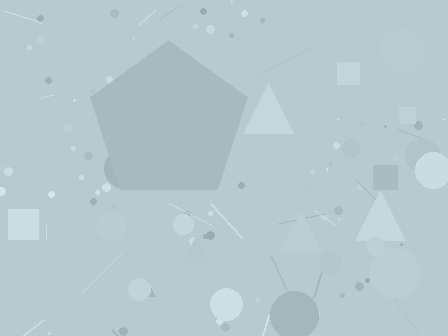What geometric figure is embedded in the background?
A pentagon is embedded in the background.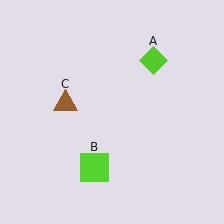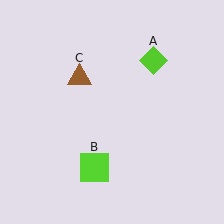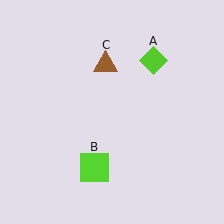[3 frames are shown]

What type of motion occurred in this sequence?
The brown triangle (object C) rotated clockwise around the center of the scene.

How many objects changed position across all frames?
1 object changed position: brown triangle (object C).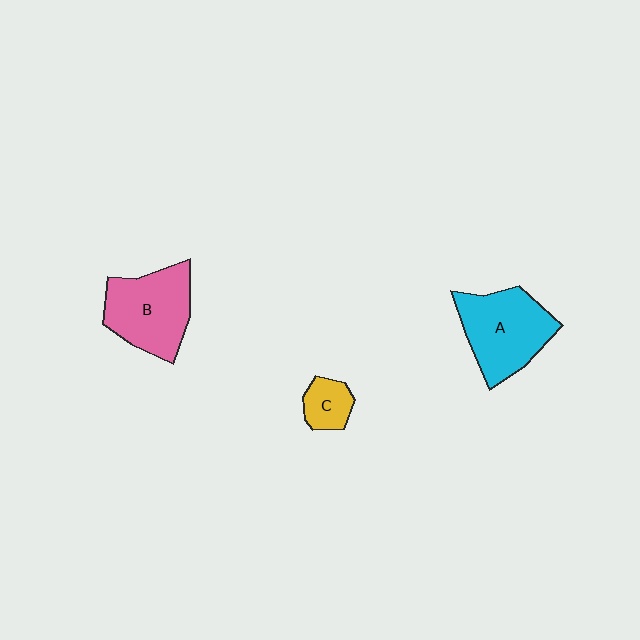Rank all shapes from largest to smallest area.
From largest to smallest: A (cyan), B (pink), C (yellow).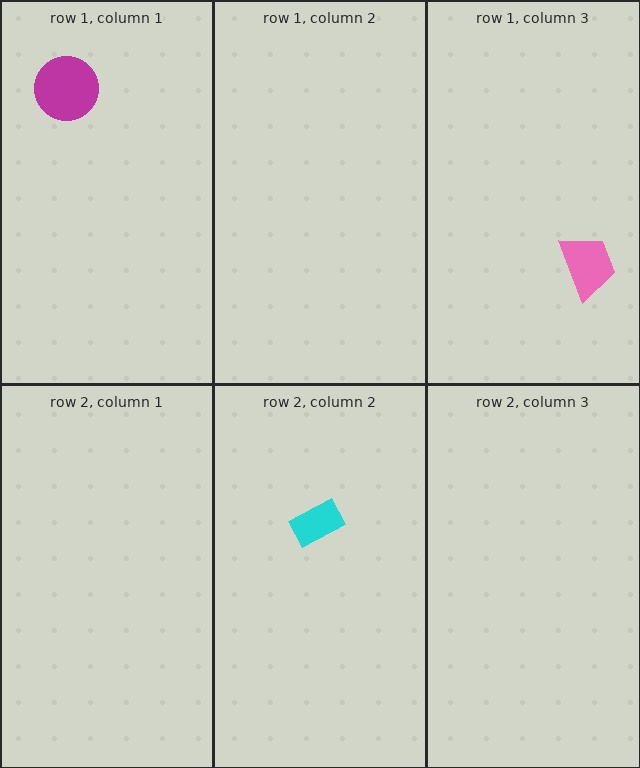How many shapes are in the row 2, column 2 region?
1.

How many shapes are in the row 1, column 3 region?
1.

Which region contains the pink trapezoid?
The row 1, column 3 region.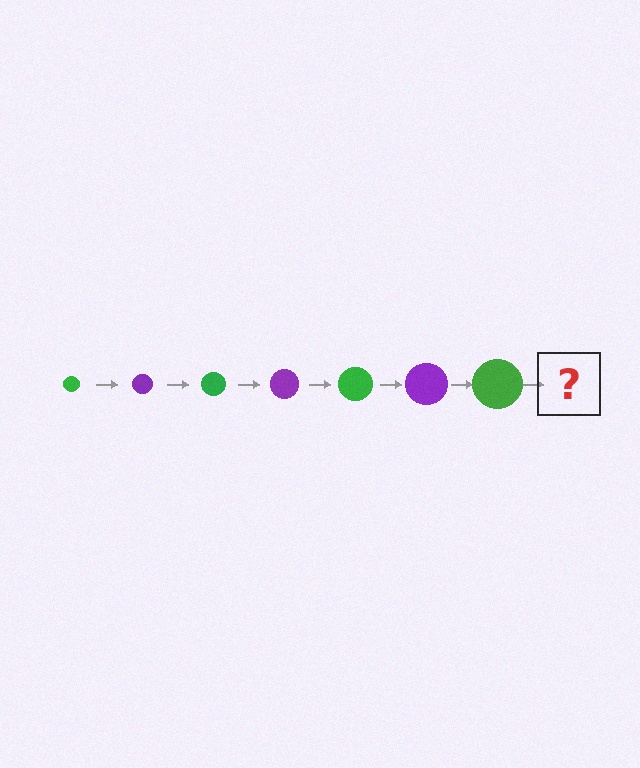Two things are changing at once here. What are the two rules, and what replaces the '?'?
The two rules are that the circle grows larger each step and the color cycles through green and purple. The '?' should be a purple circle, larger than the previous one.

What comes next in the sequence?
The next element should be a purple circle, larger than the previous one.